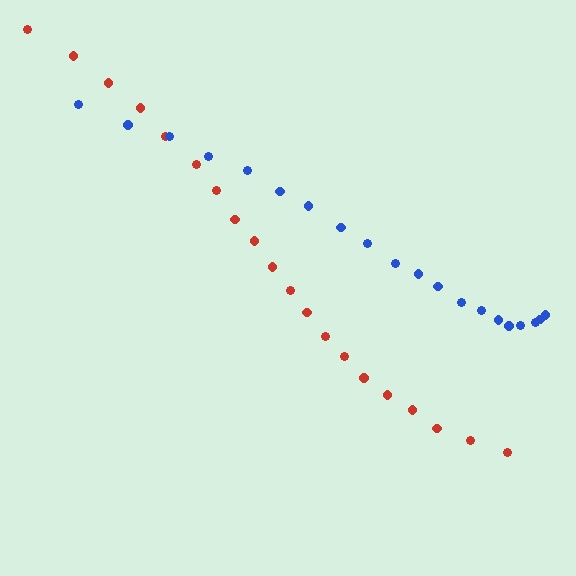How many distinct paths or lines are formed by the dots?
There are 2 distinct paths.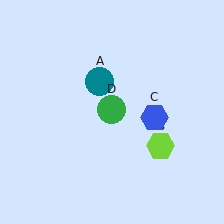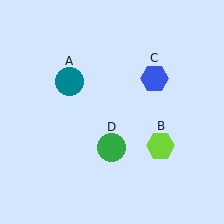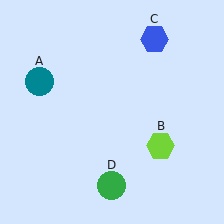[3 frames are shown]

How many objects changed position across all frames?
3 objects changed position: teal circle (object A), blue hexagon (object C), green circle (object D).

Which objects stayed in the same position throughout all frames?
Lime hexagon (object B) remained stationary.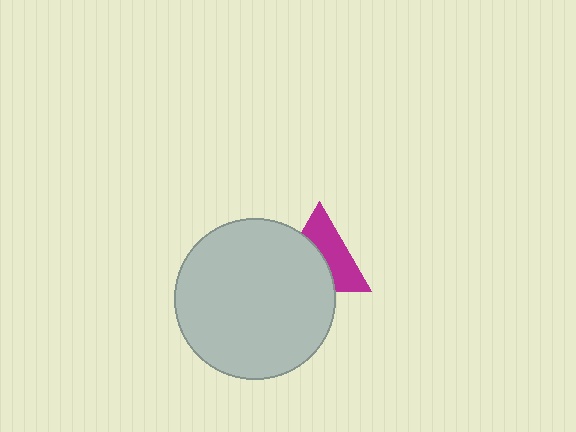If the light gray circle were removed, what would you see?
You would see the complete magenta triangle.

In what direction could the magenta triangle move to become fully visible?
The magenta triangle could move toward the upper-right. That would shift it out from behind the light gray circle entirely.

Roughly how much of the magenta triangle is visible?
About half of it is visible (roughly 50%).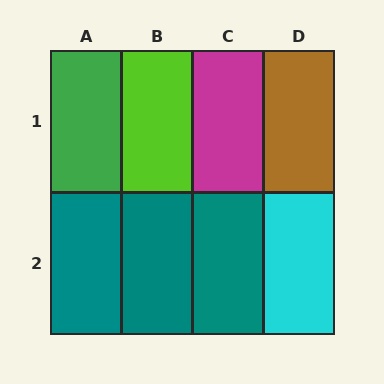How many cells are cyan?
1 cell is cyan.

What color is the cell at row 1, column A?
Green.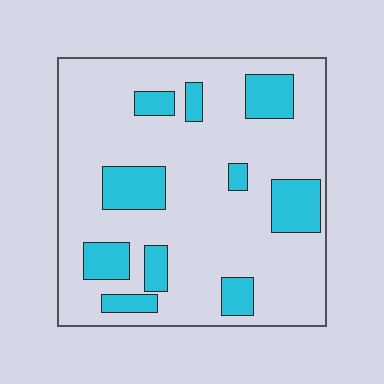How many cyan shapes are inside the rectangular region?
10.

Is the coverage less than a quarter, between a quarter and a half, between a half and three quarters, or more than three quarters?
Less than a quarter.